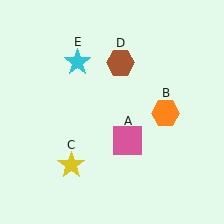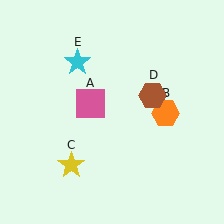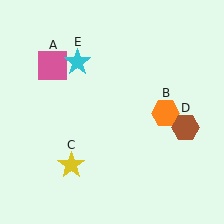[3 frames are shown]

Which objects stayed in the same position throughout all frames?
Orange hexagon (object B) and yellow star (object C) and cyan star (object E) remained stationary.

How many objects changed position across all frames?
2 objects changed position: pink square (object A), brown hexagon (object D).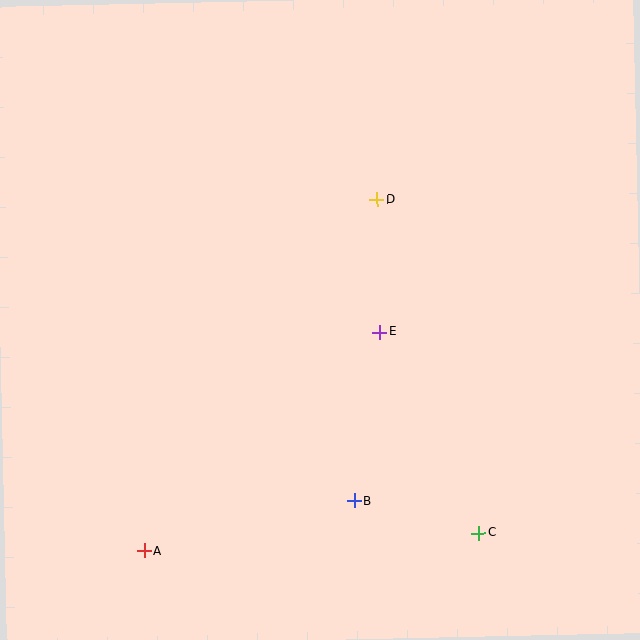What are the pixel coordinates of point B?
Point B is at (354, 501).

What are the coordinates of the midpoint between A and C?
The midpoint between A and C is at (311, 542).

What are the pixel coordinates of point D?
Point D is at (377, 199).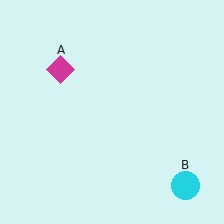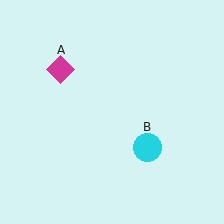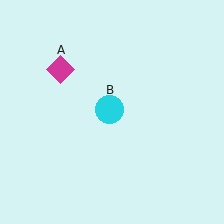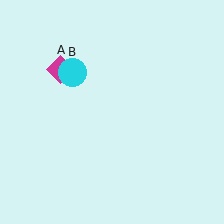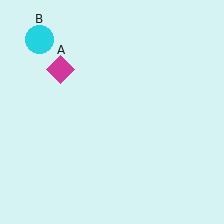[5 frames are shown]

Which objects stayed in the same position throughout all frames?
Magenta diamond (object A) remained stationary.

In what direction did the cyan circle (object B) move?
The cyan circle (object B) moved up and to the left.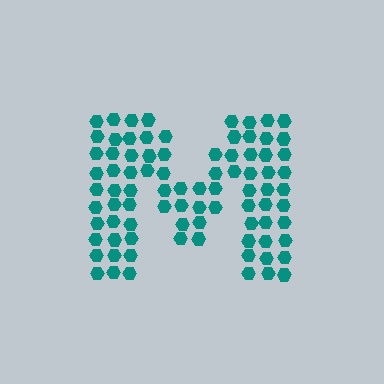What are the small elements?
The small elements are hexagons.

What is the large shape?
The large shape is the letter M.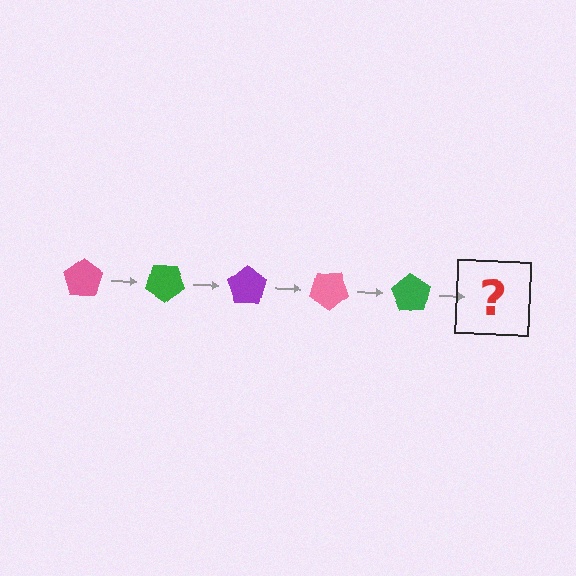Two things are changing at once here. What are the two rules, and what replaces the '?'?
The two rules are that it rotates 35 degrees each step and the color cycles through pink, green, and purple. The '?' should be a purple pentagon, rotated 175 degrees from the start.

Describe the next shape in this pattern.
It should be a purple pentagon, rotated 175 degrees from the start.